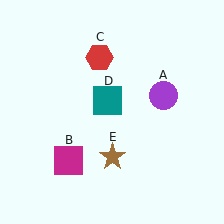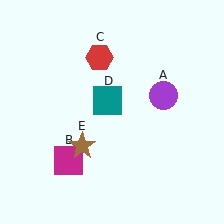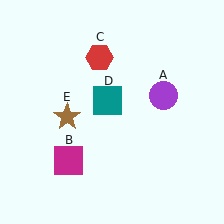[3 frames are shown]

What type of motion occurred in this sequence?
The brown star (object E) rotated clockwise around the center of the scene.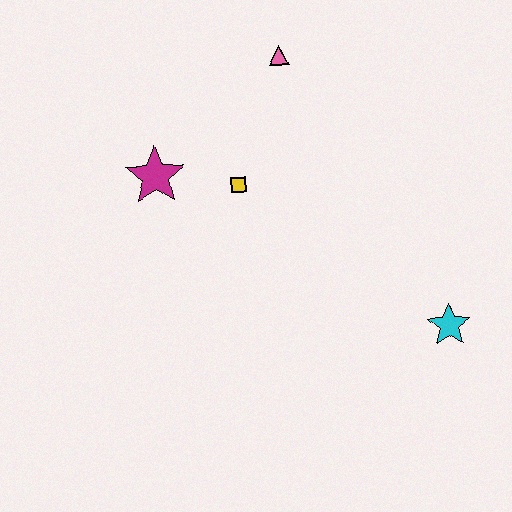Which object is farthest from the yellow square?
The cyan star is farthest from the yellow square.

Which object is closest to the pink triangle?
The yellow square is closest to the pink triangle.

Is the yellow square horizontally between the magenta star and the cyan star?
Yes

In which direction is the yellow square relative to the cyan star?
The yellow square is to the left of the cyan star.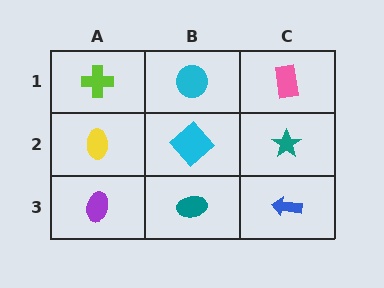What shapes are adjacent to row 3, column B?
A cyan diamond (row 2, column B), a purple ellipse (row 3, column A), a blue arrow (row 3, column C).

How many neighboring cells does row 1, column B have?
3.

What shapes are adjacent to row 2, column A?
A lime cross (row 1, column A), a purple ellipse (row 3, column A), a cyan diamond (row 2, column B).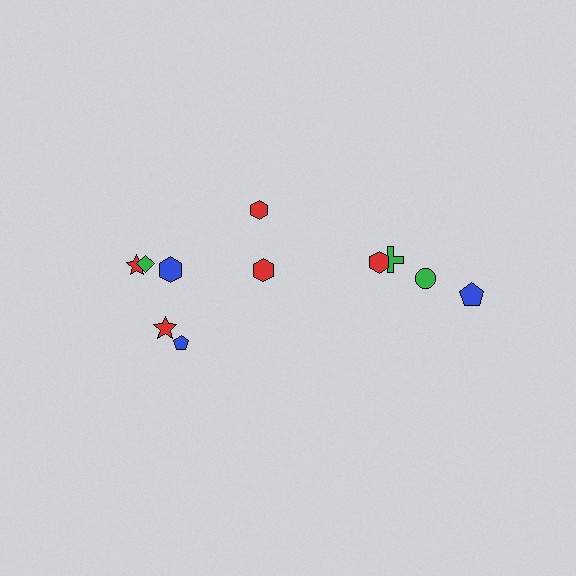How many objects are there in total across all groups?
There are 11 objects.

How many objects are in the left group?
There are 7 objects.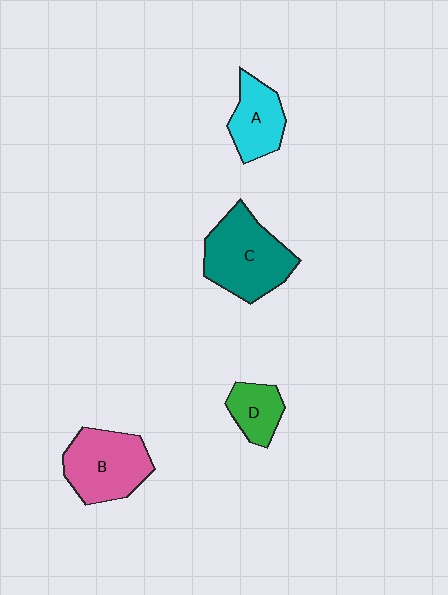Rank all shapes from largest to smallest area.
From largest to smallest: C (teal), B (pink), A (cyan), D (green).